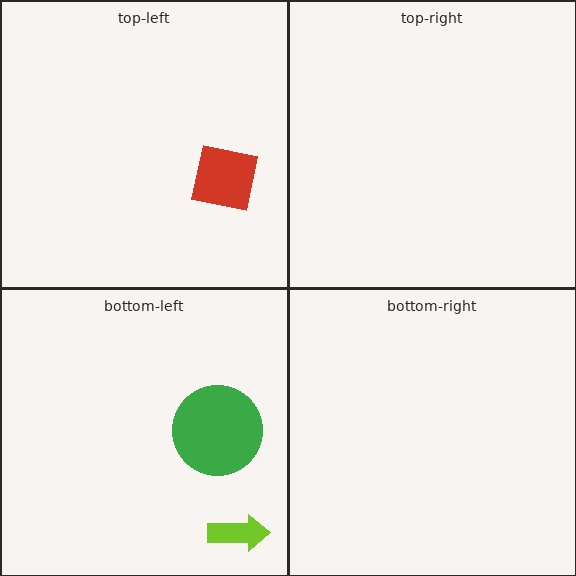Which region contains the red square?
The top-left region.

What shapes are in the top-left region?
The red square.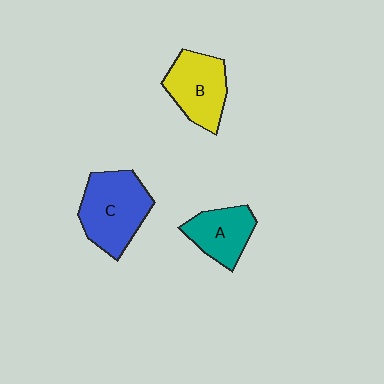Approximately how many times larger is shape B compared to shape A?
Approximately 1.2 times.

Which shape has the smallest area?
Shape A (teal).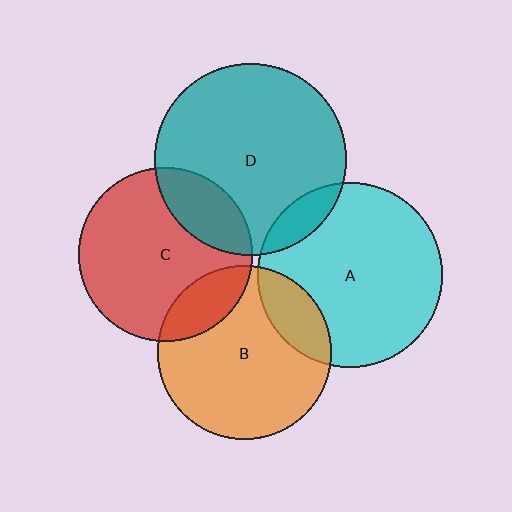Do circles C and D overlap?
Yes.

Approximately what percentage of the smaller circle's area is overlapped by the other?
Approximately 20%.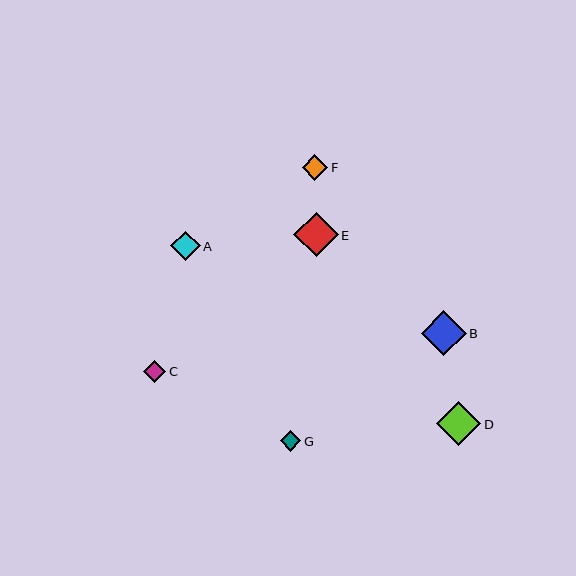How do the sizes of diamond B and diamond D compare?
Diamond B and diamond D are approximately the same size.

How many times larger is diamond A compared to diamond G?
Diamond A is approximately 1.5 times the size of diamond G.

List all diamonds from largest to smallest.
From largest to smallest: B, E, D, A, F, C, G.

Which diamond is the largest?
Diamond B is the largest with a size of approximately 45 pixels.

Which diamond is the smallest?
Diamond G is the smallest with a size of approximately 20 pixels.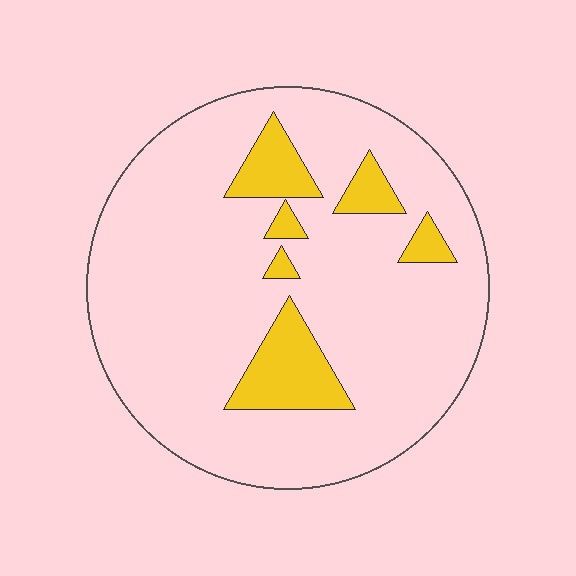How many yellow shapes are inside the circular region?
6.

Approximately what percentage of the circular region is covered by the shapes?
Approximately 15%.